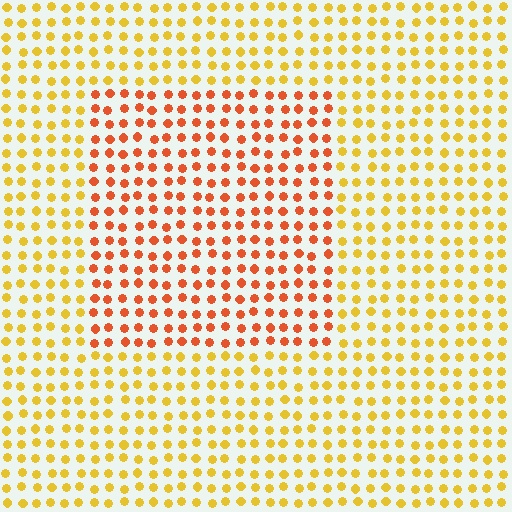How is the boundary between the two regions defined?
The boundary is defined purely by a slight shift in hue (about 36 degrees). Spacing, size, and orientation are identical on both sides.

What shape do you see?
I see a rectangle.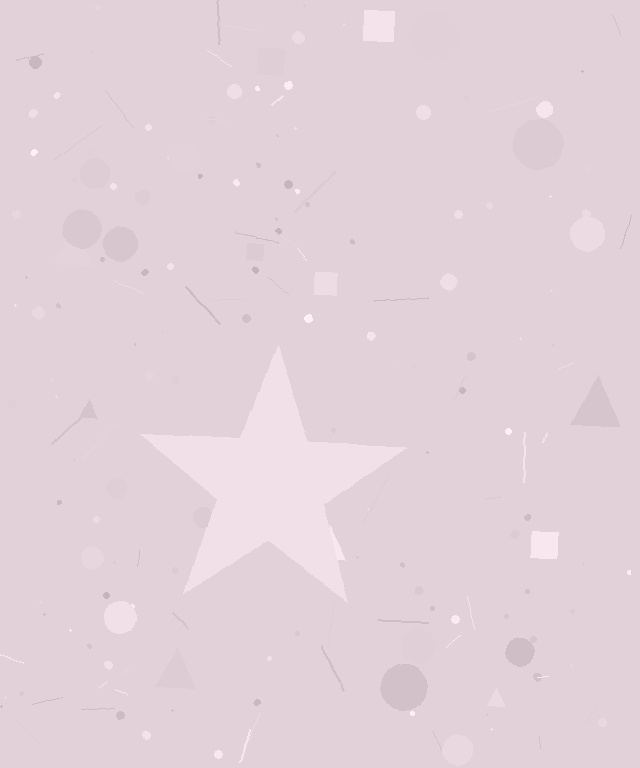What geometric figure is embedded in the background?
A star is embedded in the background.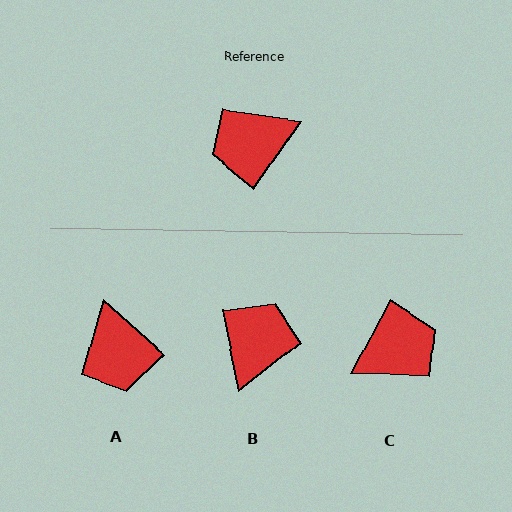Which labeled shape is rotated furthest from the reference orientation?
C, about 173 degrees away.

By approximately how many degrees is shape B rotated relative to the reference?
Approximately 134 degrees clockwise.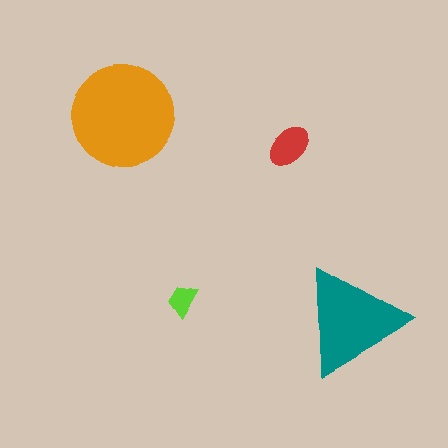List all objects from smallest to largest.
The lime trapezoid, the red ellipse, the teal triangle, the orange circle.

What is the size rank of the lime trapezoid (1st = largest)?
4th.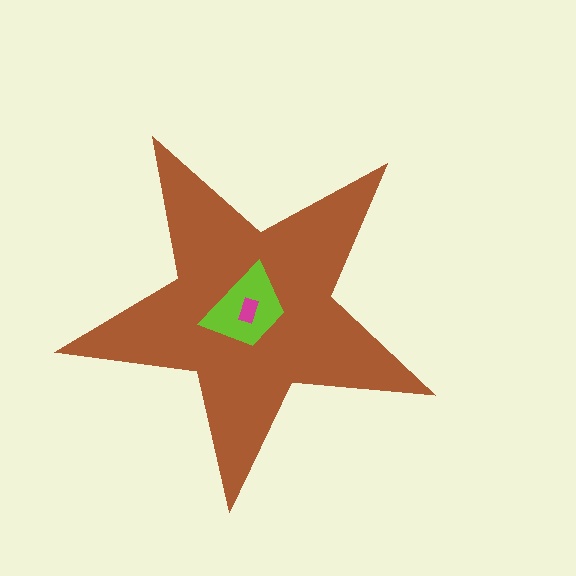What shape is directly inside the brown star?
The lime trapezoid.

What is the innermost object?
The magenta rectangle.